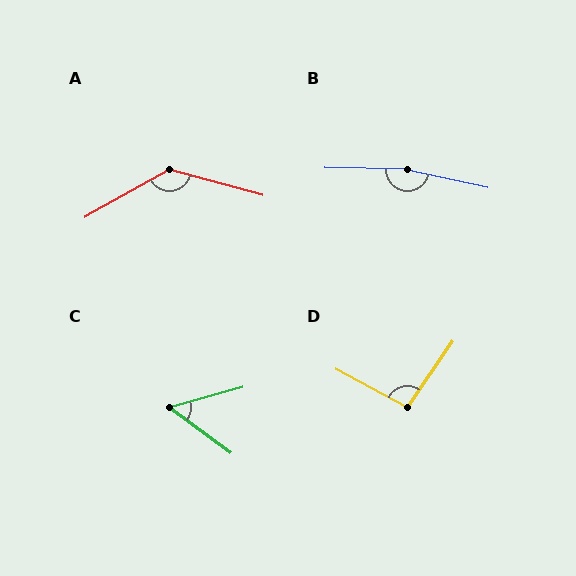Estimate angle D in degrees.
Approximately 96 degrees.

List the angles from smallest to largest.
C (52°), D (96°), A (135°), B (169°).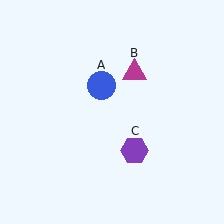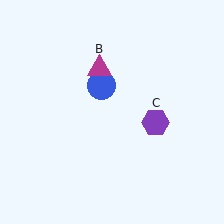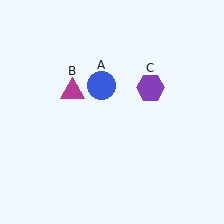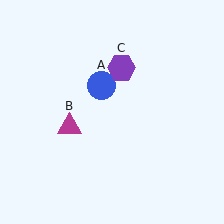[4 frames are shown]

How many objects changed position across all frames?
2 objects changed position: magenta triangle (object B), purple hexagon (object C).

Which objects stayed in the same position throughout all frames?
Blue circle (object A) remained stationary.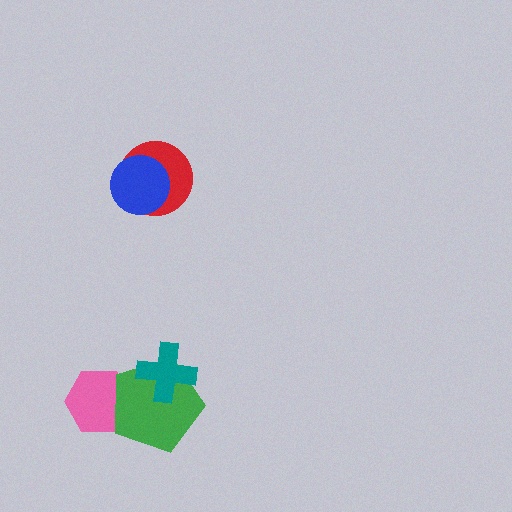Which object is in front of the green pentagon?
The teal cross is in front of the green pentagon.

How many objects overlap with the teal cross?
1 object overlaps with the teal cross.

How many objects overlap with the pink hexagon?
1 object overlaps with the pink hexagon.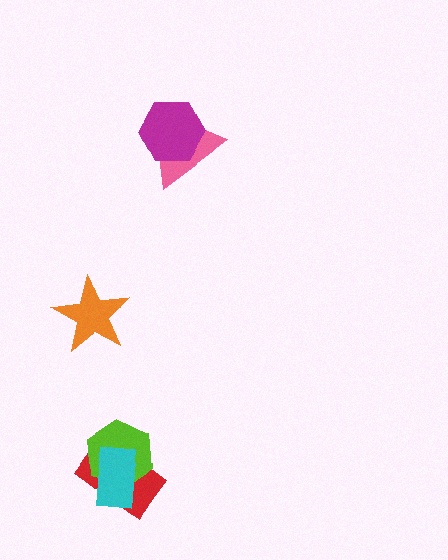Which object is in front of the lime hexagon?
The cyan rectangle is in front of the lime hexagon.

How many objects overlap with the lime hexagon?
2 objects overlap with the lime hexagon.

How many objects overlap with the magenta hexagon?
1 object overlaps with the magenta hexagon.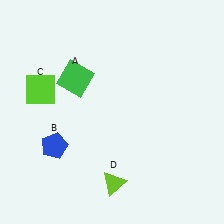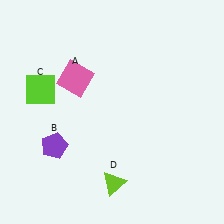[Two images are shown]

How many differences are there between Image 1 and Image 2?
There are 2 differences between the two images.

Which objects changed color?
A changed from green to pink. B changed from blue to purple.